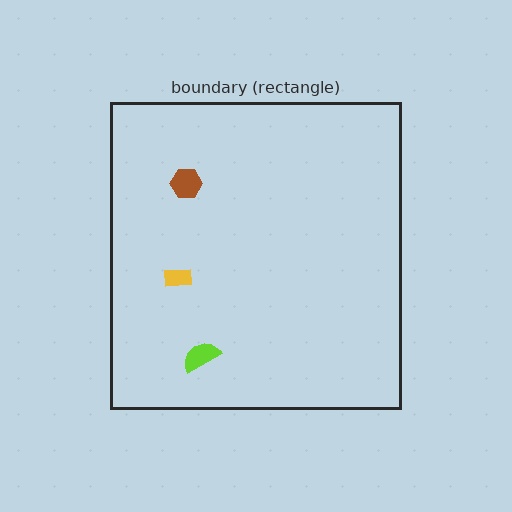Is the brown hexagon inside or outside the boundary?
Inside.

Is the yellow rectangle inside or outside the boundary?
Inside.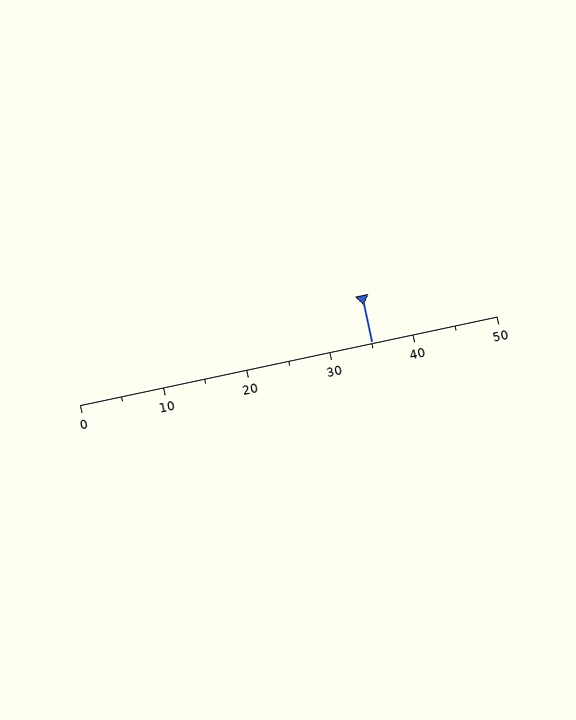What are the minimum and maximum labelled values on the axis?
The axis runs from 0 to 50.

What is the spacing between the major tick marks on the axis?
The major ticks are spaced 10 apart.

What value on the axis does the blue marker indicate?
The marker indicates approximately 35.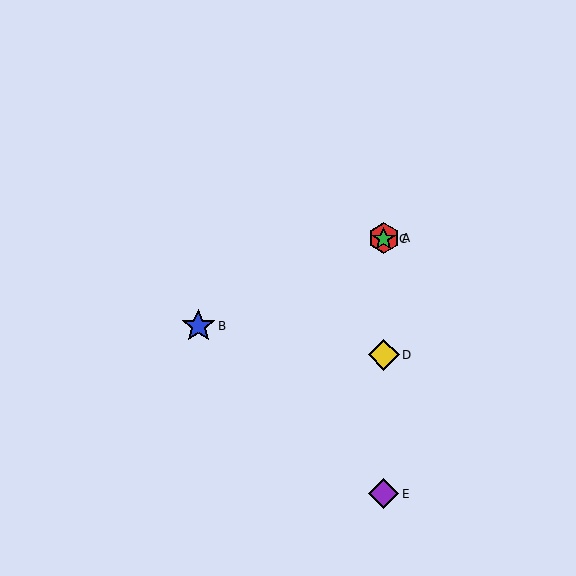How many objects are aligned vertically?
4 objects (A, C, D, E) are aligned vertically.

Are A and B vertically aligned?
No, A is at x≈384 and B is at x≈198.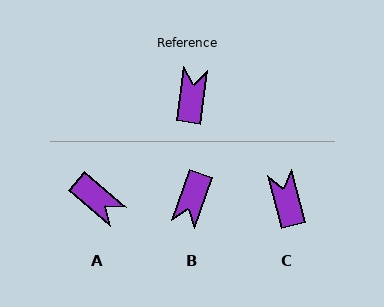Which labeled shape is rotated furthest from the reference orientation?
B, about 169 degrees away.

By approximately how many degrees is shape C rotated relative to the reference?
Approximately 23 degrees counter-clockwise.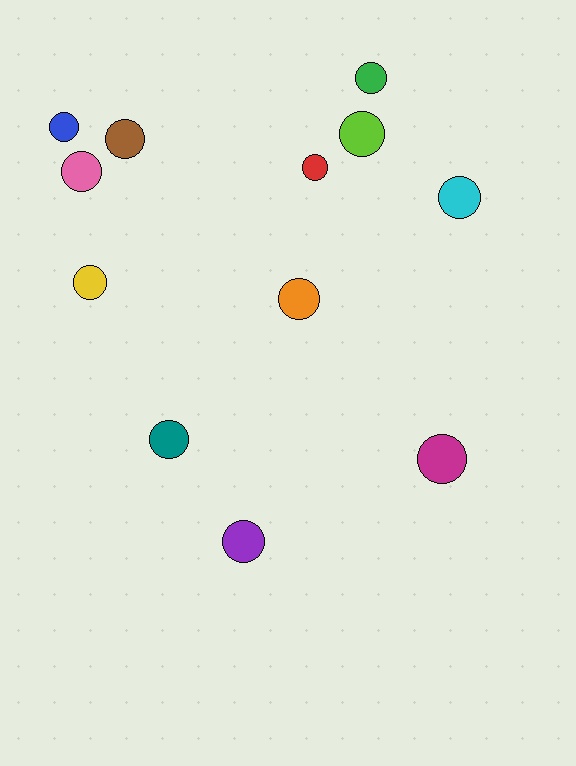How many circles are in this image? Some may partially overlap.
There are 12 circles.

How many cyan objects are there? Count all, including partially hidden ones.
There is 1 cyan object.